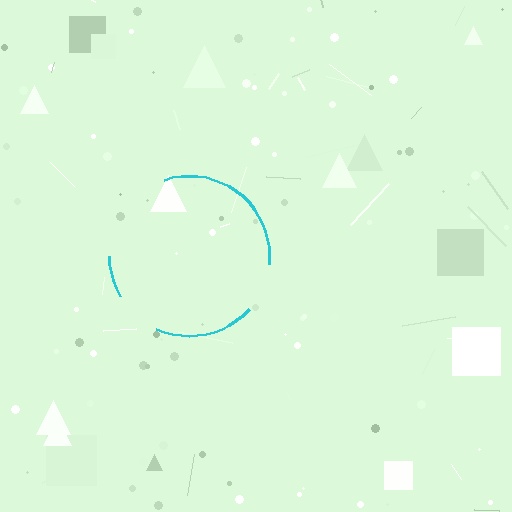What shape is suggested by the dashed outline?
The dashed outline suggests a circle.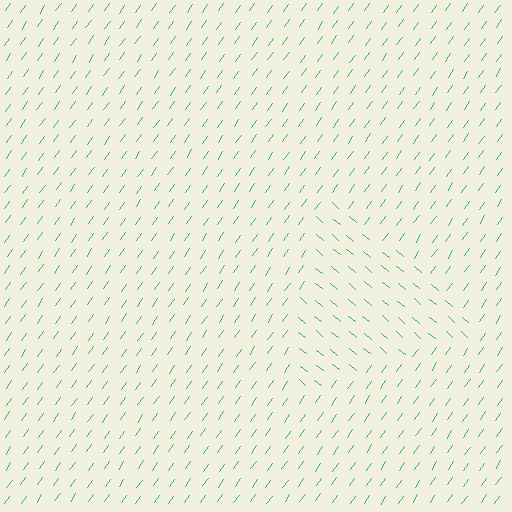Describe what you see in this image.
The image is filled with small green line segments. A triangle region in the image has lines oriented differently from the surrounding lines, creating a visible texture boundary.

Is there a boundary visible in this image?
Yes, there is a texture boundary formed by a change in line orientation.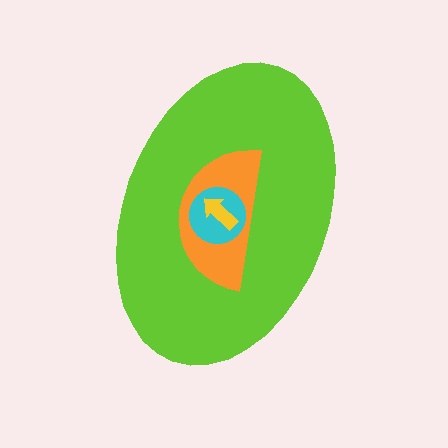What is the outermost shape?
The lime ellipse.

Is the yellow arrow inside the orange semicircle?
Yes.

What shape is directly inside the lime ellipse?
The orange semicircle.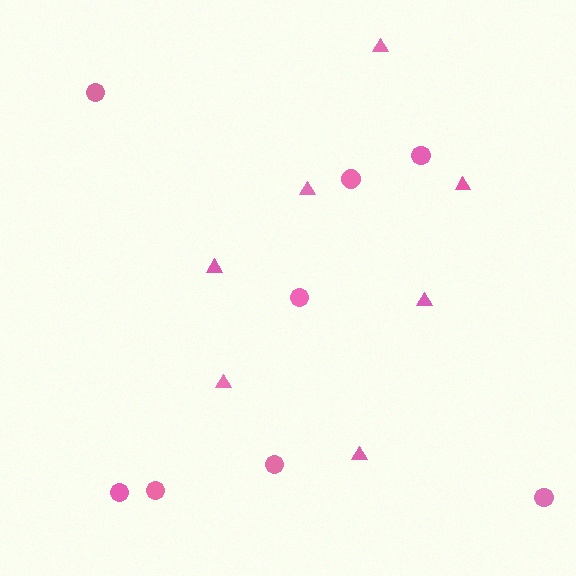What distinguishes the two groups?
There are 2 groups: one group of triangles (7) and one group of circles (8).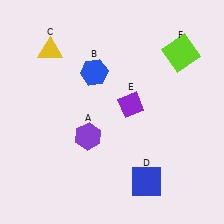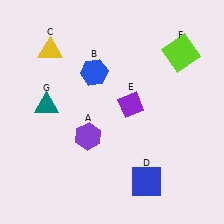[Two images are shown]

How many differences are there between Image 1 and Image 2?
There is 1 difference between the two images.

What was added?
A teal triangle (G) was added in Image 2.